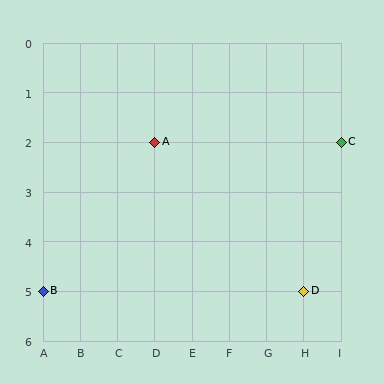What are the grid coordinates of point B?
Point B is at grid coordinates (A, 5).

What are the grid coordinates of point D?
Point D is at grid coordinates (H, 5).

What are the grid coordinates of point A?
Point A is at grid coordinates (D, 2).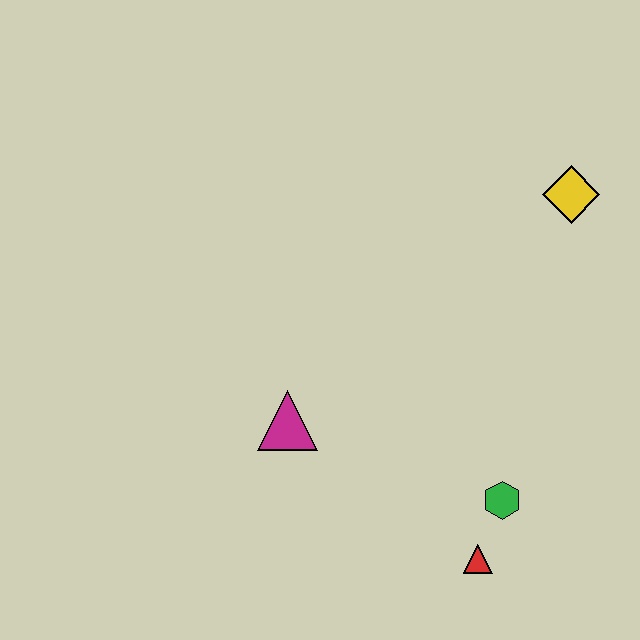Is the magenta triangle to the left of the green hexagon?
Yes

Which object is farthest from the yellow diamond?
The red triangle is farthest from the yellow diamond.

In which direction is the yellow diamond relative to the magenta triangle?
The yellow diamond is to the right of the magenta triangle.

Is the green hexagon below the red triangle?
No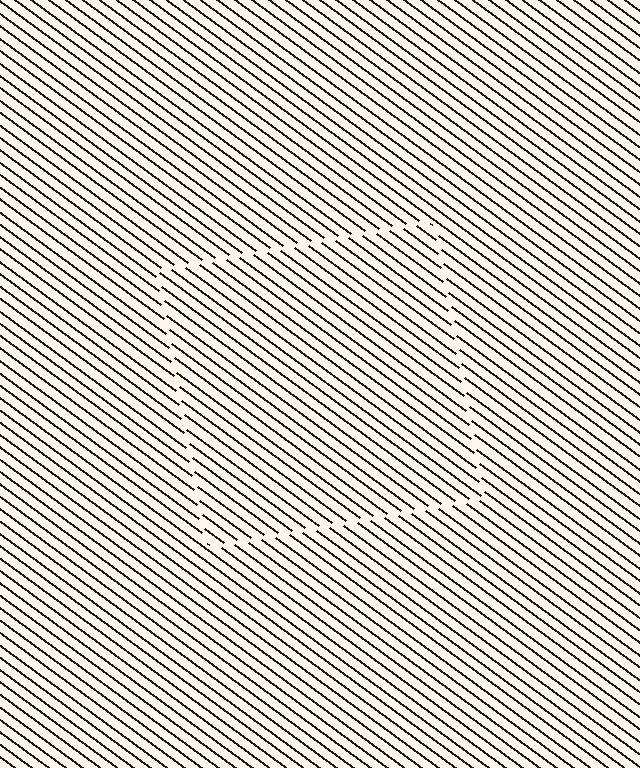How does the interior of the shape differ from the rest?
The interior of the shape contains the same grating, shifted by half a period — the contour is defined by the phase discontinuity where line-ends from the inner and outer gratings abut.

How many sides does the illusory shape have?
4 sides — the line-ends trace a square.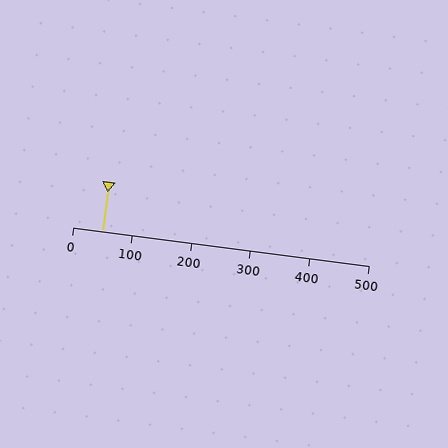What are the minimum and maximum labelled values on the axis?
The axis runs from 0 to 500.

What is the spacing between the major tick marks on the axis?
The major ticks are spaced 100 apart.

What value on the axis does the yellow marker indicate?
The marker indicates approximately 50.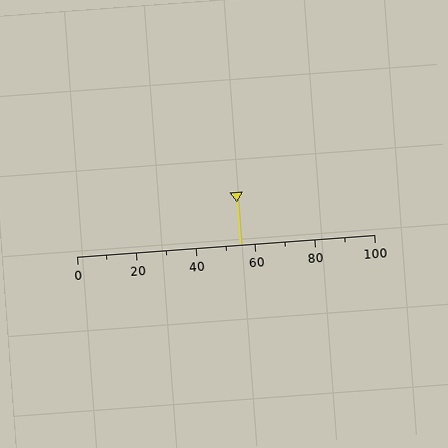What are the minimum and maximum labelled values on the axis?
The axis runs from 0 to 100.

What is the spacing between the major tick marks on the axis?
The major ticks are spaced 20 apart.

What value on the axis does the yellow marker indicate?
The marker indicates approximately 55.